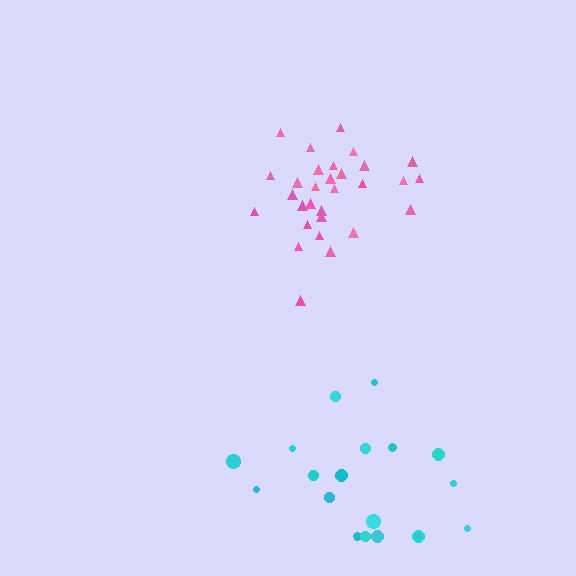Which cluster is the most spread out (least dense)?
Cyan.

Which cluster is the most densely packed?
Pink.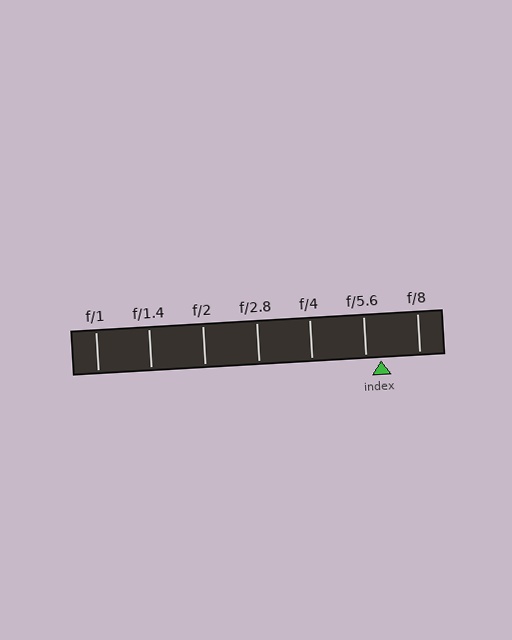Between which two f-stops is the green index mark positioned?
The index mark is between f/5.6 and f/8.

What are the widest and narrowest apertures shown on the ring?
The widest aperture shown is f/1 and the narrowest is f/8.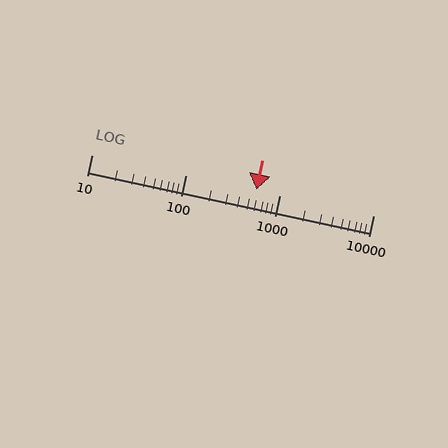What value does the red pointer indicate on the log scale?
The pointer indicates approximately 570.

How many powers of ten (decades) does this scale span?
The scale spans 3 decades, from 10 to 10000.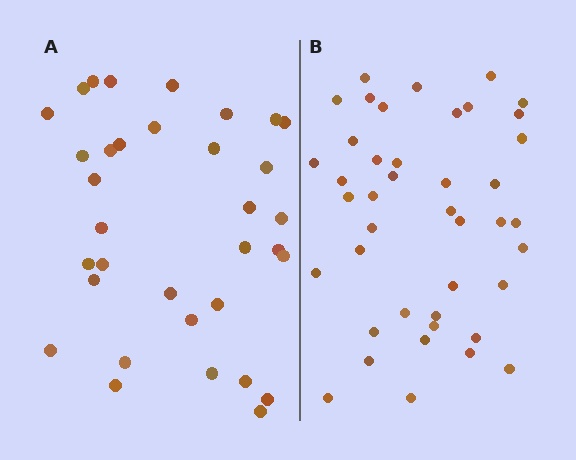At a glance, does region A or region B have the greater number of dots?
Region B (the right region) has more dots.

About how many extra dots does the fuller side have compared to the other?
Region B has roughly 8 or so more dots than region A.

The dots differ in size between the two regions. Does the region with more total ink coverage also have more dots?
No. Region A has more total ink coverage because its dots are larger, but region B actually contains more individual dots. Total area can be misleading — the number of items is what matters here.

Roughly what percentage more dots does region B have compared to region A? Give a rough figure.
About 25% more.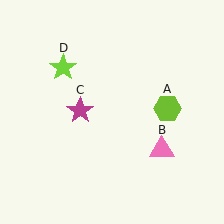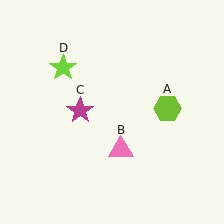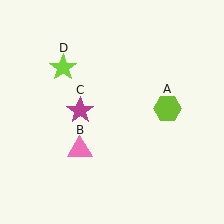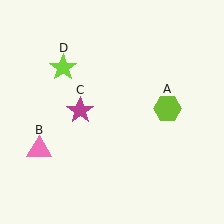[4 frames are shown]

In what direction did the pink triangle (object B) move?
The pink triangle (object B) moved left.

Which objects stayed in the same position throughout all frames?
Lime hexagon (object A) and magenta star (object C) and lime star (object D) remained stationary.